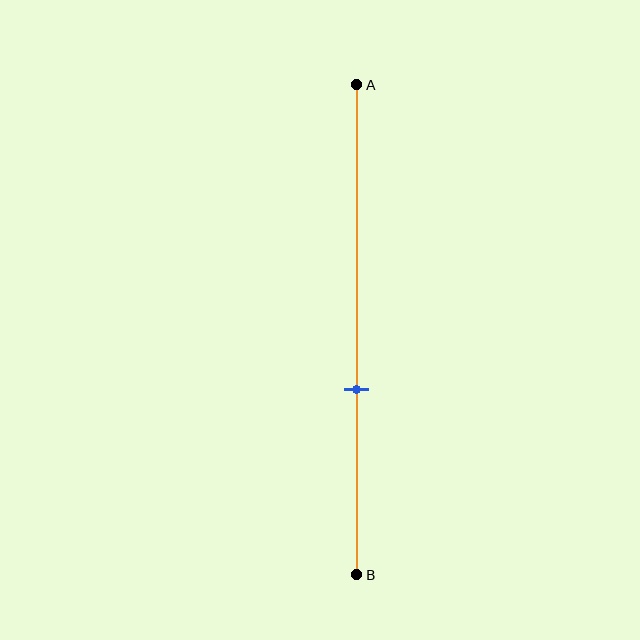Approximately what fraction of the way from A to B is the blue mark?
The blue mark is approximately 60% of the way from A to B.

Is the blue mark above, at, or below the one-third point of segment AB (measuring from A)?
The blue mark is below the one-third point of segment AB.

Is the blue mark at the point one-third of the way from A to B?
No, the mark is at about 60% from A, not at the 33% one-third point.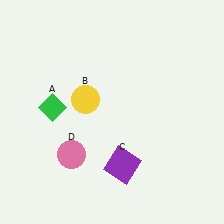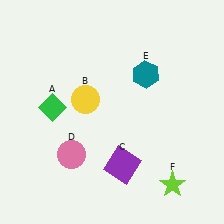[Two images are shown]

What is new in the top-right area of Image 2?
A teal hexagon (E) was added in the top-right area of Image 2.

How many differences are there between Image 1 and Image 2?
There are 2 differences between the two images.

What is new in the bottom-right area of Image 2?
A lime star (F) was added in the bottom-right area of Image 2.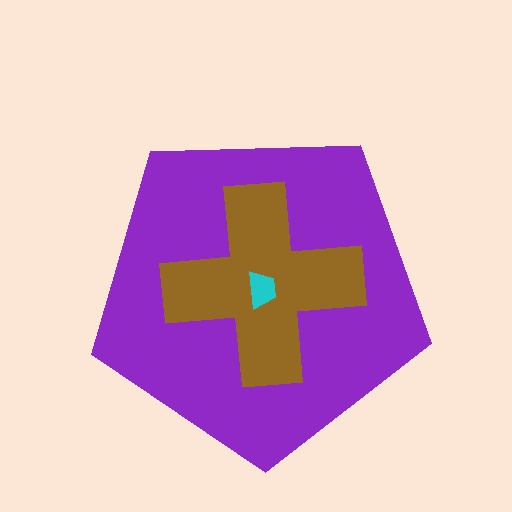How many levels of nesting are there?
3.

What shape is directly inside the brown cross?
The cyan trapezoid.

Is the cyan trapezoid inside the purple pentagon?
Yes.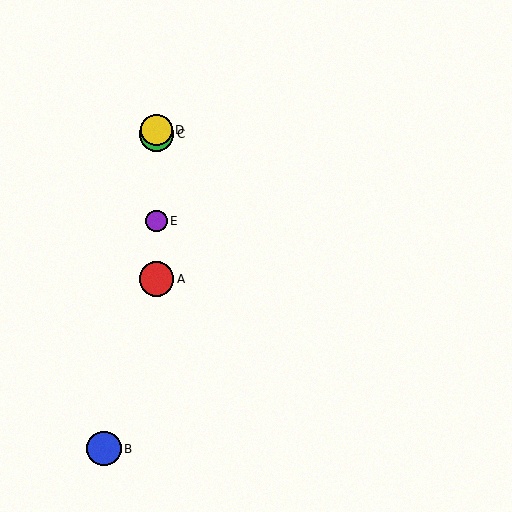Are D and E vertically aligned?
Yes, both are at x≈157.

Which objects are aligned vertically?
Objects A, C, D, E are aligned vertically.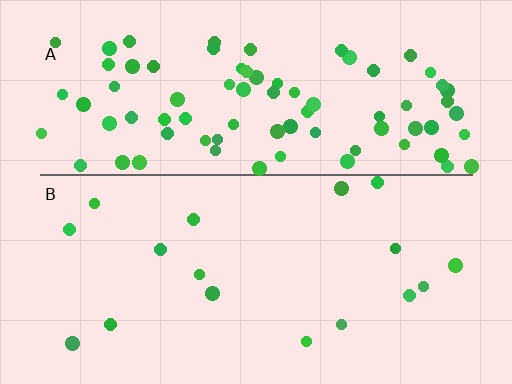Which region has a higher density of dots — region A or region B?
A (the top).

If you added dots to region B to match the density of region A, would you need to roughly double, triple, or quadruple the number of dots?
Approximately quadruple.